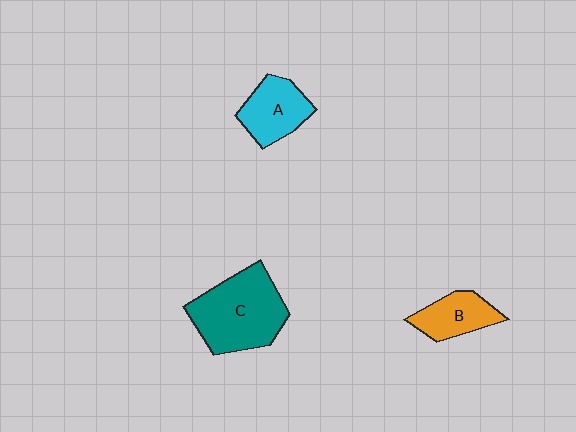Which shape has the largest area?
Shape C (teal).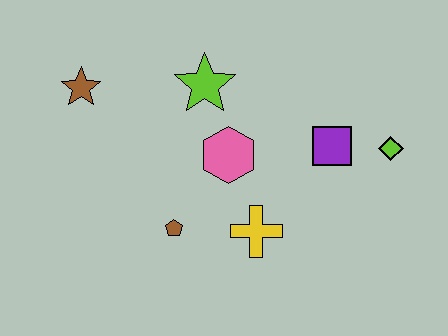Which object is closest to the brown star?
The lime star is closest to the brown star.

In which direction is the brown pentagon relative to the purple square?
The brown pentagon is to the left of the purple square.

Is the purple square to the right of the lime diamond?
No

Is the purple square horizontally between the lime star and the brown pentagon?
No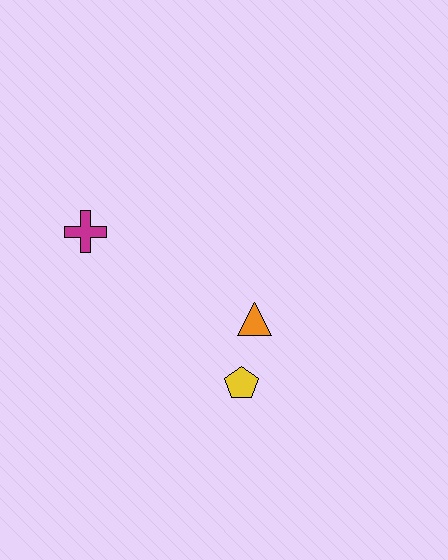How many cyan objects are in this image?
There are no cyan objects.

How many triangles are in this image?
There is 1 triangle.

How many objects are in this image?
There are 3 objects.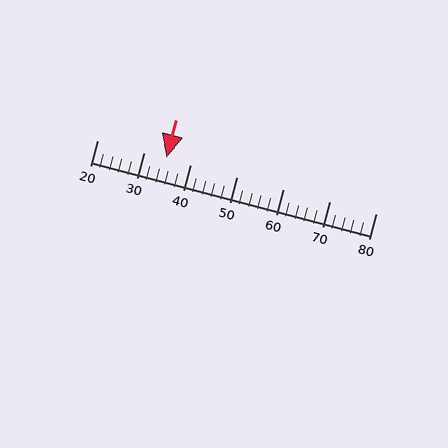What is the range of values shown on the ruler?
The ruler shows values from 20 to 80.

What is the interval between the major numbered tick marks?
The major tick marks are spaced 10 units apart.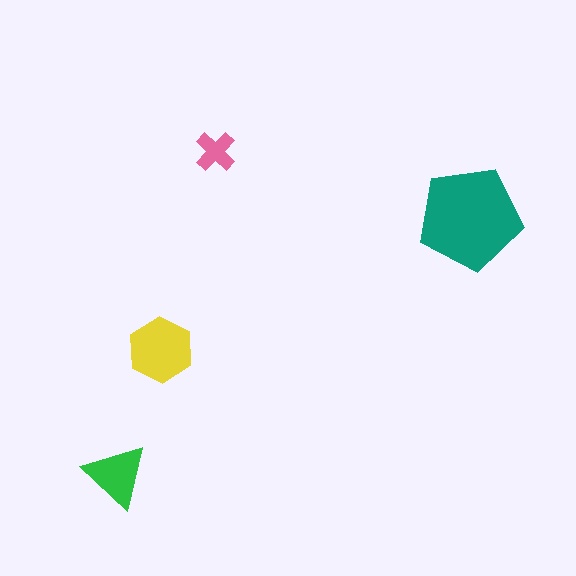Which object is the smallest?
The pink cross.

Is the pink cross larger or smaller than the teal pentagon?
Smaller.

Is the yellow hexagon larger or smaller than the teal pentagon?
Smaller.